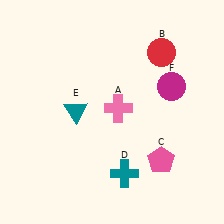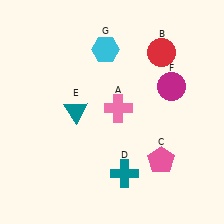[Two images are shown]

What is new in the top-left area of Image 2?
A cyan hexagon (G) was added in the top-left area of Image 2.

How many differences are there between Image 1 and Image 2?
There is 1 difference between the two images.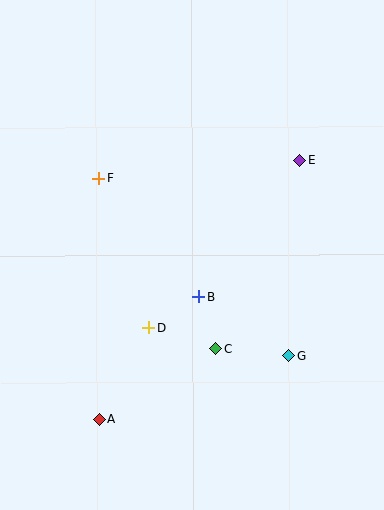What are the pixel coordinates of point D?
Point D is at (149, 328).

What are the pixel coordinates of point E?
Point E is at (299, 160).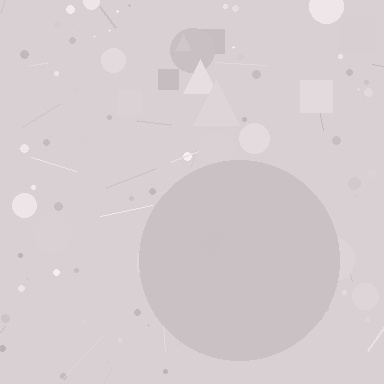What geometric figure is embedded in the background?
A circle is embedded in the background.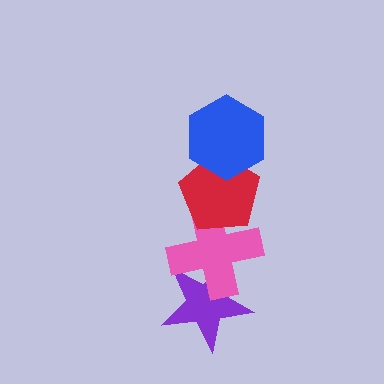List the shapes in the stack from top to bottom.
From top to bottom: the blue hexagon, the red pentagon, the pink cross, the purple star.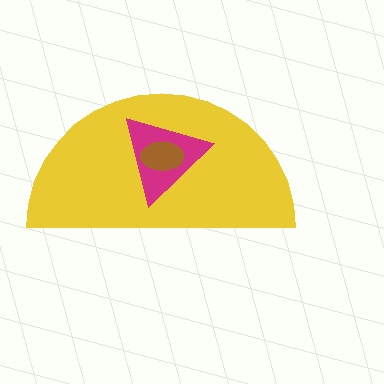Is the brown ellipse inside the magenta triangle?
Yes.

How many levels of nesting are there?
3.